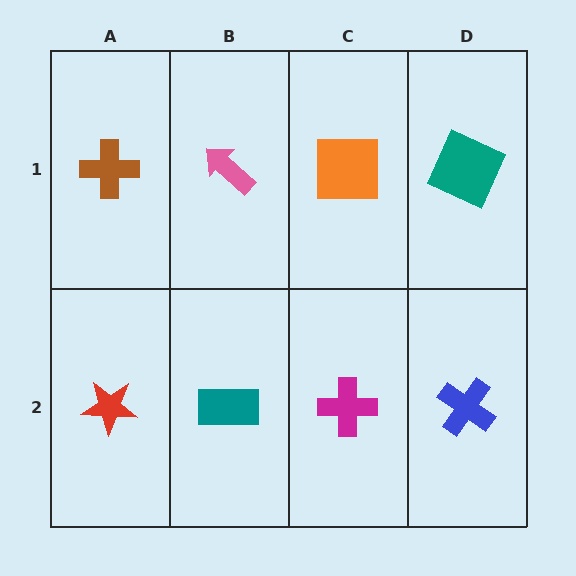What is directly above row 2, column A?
A brown cross.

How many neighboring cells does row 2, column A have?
2.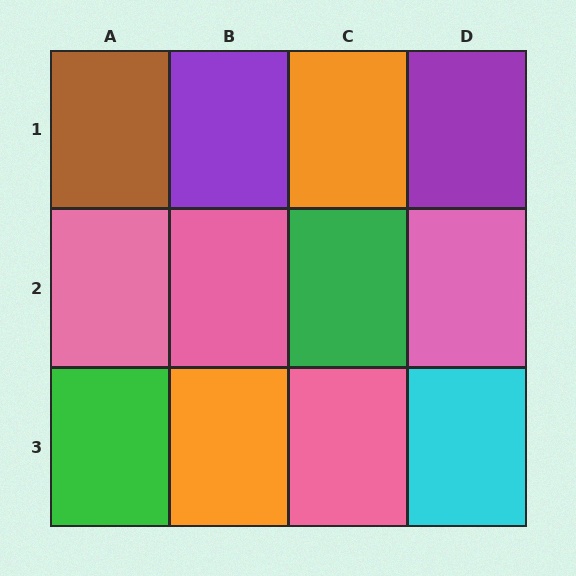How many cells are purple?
2 cells are purple.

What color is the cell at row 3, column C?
Pink.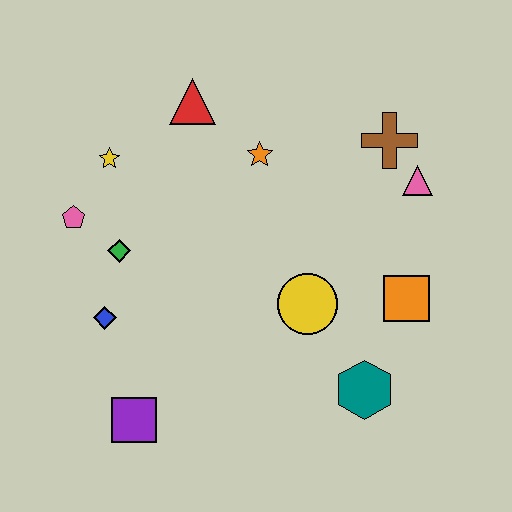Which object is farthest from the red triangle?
The teal hexagon is farthest from the red triangle.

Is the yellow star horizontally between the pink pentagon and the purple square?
Yes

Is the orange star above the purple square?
Yes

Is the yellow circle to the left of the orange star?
No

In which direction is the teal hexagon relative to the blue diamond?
The teal hexagon is to the right of the blue diamond.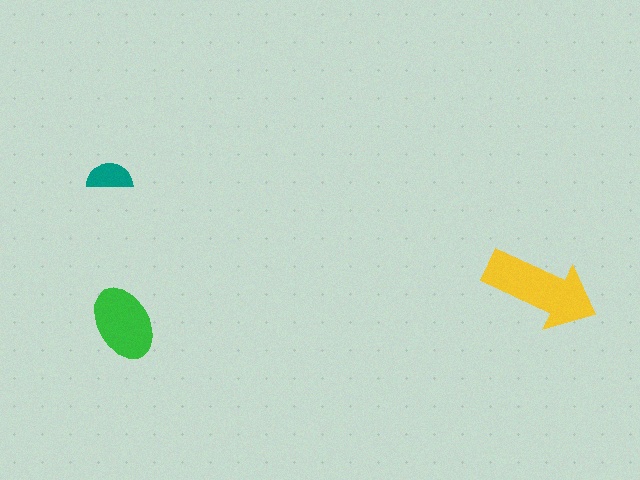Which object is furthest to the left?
The teal semicircle is leftmost.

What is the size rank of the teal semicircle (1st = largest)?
3rd.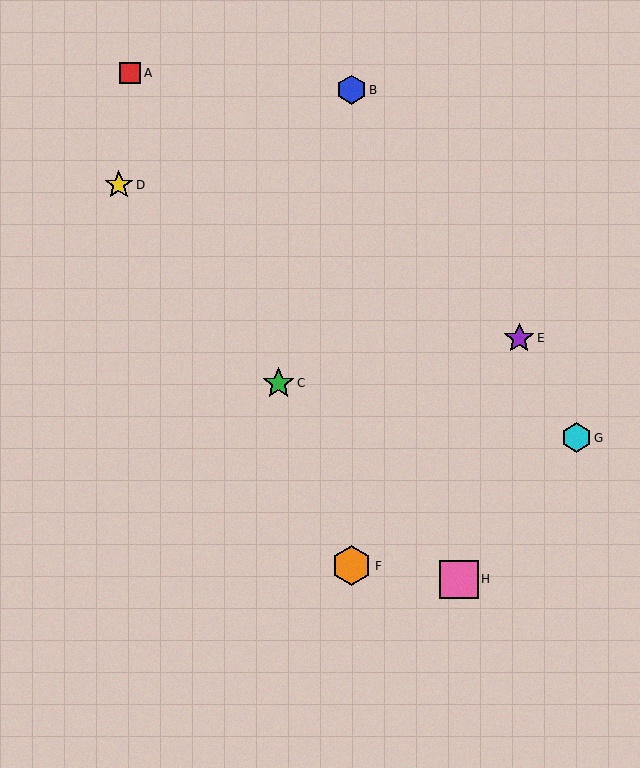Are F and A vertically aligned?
No, F is at x≈351 and A is at x≈130.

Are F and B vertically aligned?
Yes, both are at x≈351.